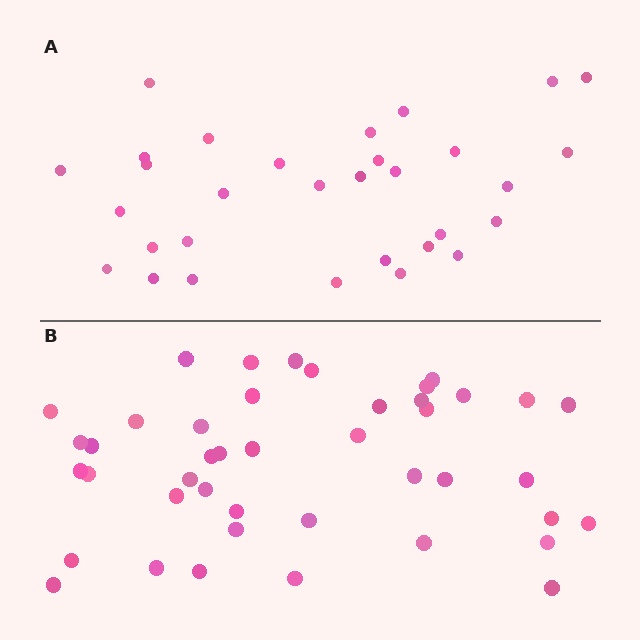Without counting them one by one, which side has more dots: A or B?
Region B (the bottom region) has more dots.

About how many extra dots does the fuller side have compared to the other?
Region B has roughly 12 or so more dots than region A.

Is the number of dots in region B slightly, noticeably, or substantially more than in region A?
Region B has noticeably more, but not dramatically so. The ratio is roughly 1.4 to 1.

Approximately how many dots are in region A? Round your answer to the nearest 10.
About 30 dots. (The exact count is 31, which rounds to 30.)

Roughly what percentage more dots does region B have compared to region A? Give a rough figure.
About 40% more.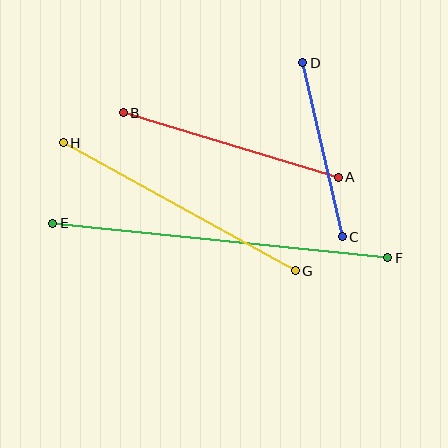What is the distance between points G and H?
The distance is approximately 265 pixels.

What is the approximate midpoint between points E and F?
The midpoint is at approximately (220, 240) pixels.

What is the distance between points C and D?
The distance is approximately 178 pixels.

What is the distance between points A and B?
The distance is approximately 225 pixels.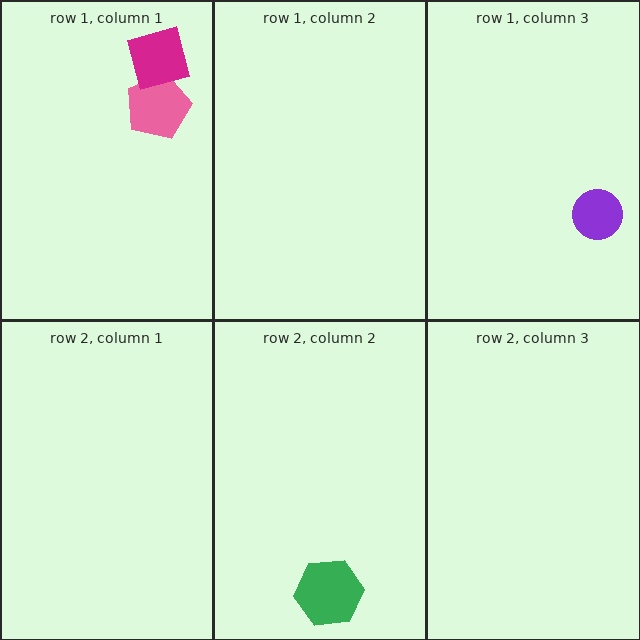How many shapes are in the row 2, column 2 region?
1.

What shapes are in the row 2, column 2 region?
The green hexagon.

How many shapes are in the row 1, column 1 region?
2.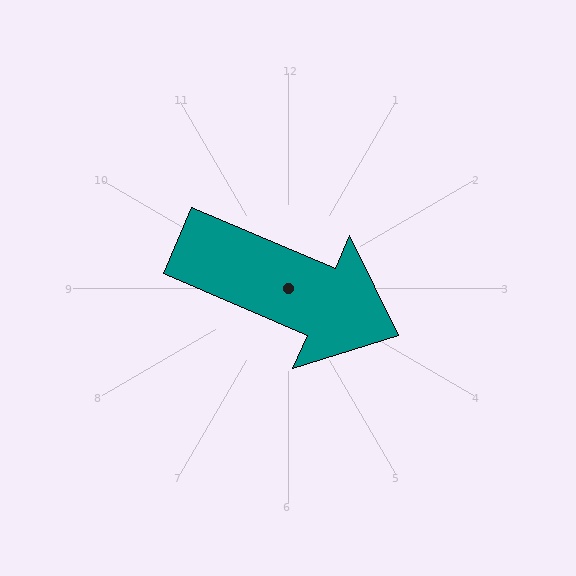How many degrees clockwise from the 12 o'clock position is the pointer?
Approximately 113 degrees.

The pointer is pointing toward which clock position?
Roughly 4 o'clock.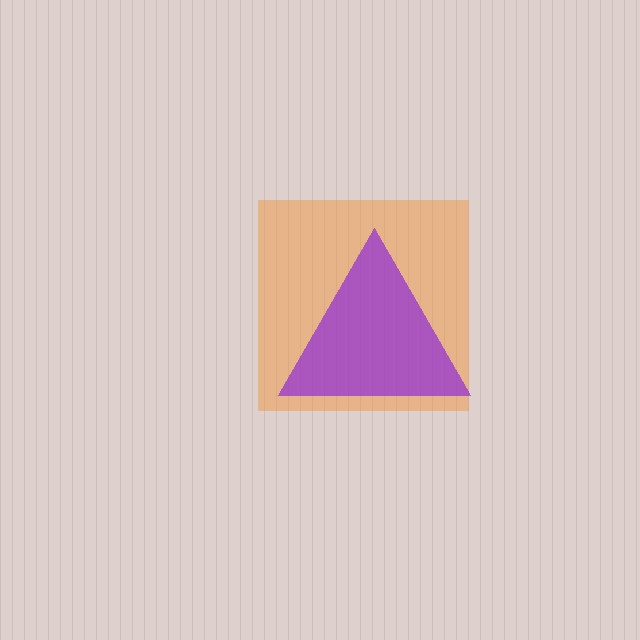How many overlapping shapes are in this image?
There are 2 overlapping shapes in the image.